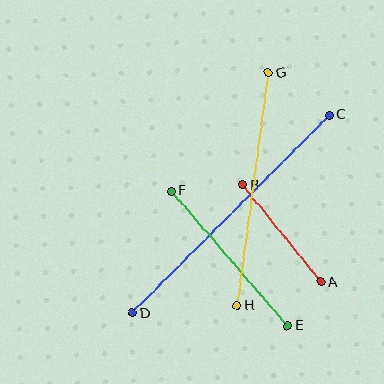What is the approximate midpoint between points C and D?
The midpoint is at approximately (231, 214) pixels.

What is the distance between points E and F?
The distance is approximately 178 pixels.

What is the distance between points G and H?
The distance is approximately 235 pixels.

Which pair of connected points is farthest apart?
Points C and D are farthest apart.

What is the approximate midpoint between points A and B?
The midpoint is at approximately (282, 234) pixels.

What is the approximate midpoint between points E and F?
The midpoint is at approximately (230, 258) pixels.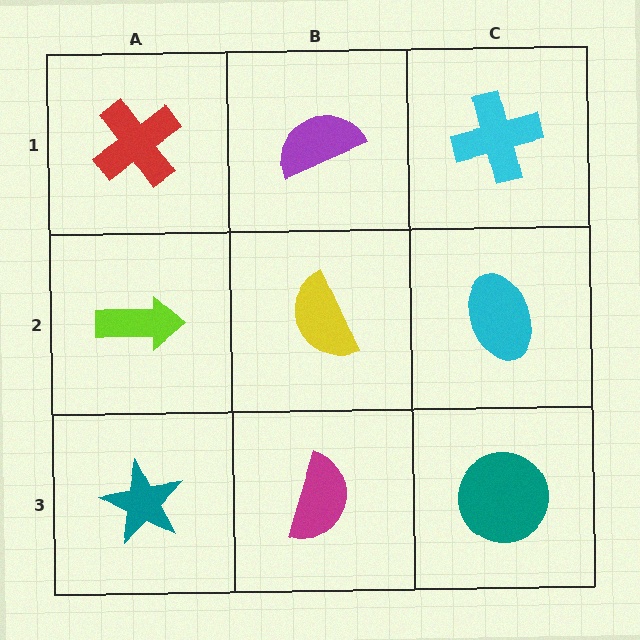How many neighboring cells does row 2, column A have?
3.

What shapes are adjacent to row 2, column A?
A red cross (row 1, column A), a teal star (row 3, column A), a yellow semicircle (row 2, column B).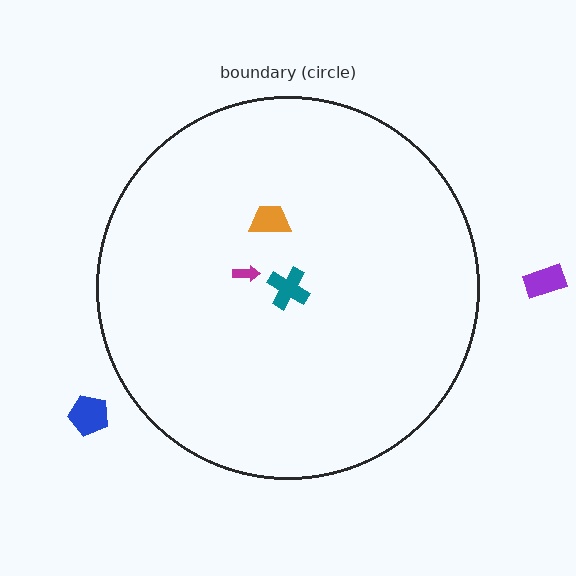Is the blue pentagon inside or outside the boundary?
Outside.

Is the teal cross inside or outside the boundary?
Inside.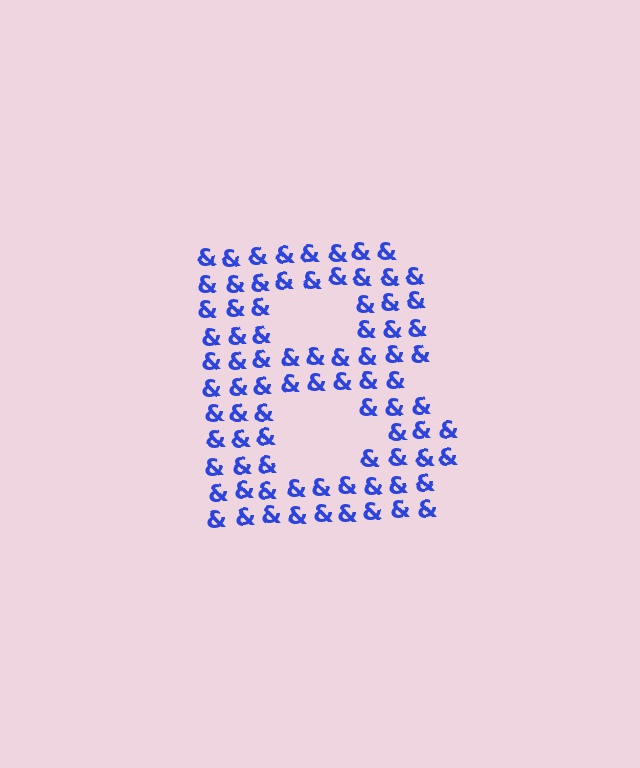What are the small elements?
The small elements are ampersands.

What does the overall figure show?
The overall figure shows the letter B.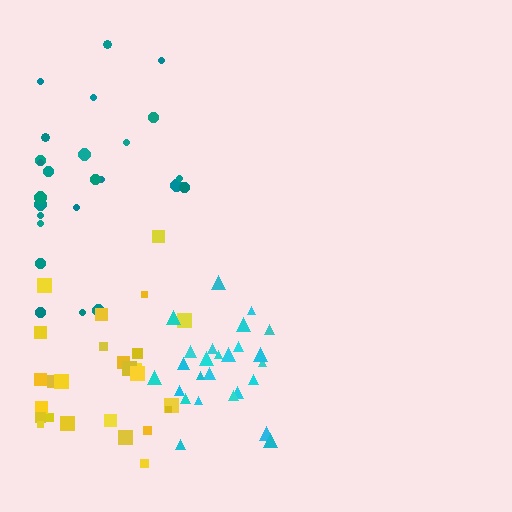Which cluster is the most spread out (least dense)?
Teal.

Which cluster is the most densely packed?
Cyan.